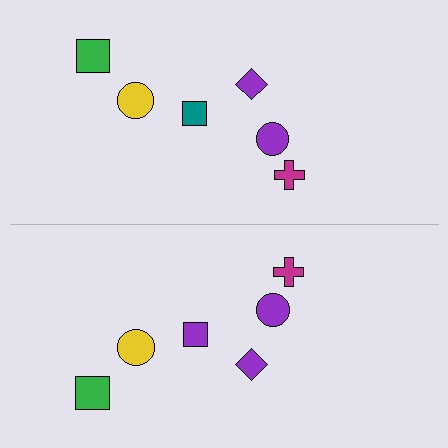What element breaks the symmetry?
The purple square on the bottom side breaks the symmetry — its mirror counterpart is teal.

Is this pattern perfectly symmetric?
No, the pattern is not perfectly symmetric. The purple square on the bottom side breaks the symmetry — its mirror counterpart is teal.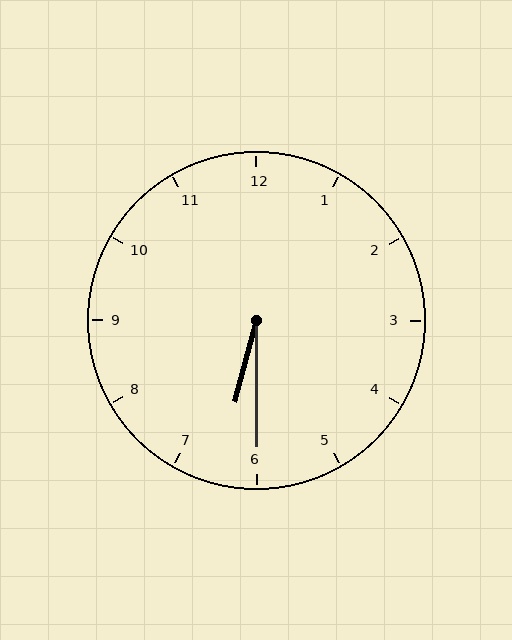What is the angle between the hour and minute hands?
Approximately 15 degrees.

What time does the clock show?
6:30.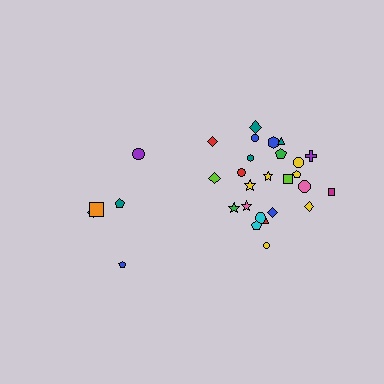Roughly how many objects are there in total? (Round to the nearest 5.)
Roughly 30 objects in total.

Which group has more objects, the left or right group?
The right group.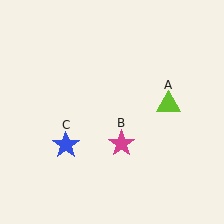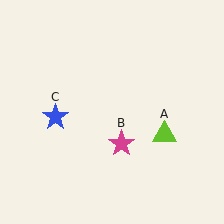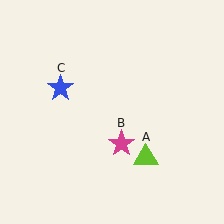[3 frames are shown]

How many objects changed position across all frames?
2 objects changed position: lime triangle (object A), blue star (object C).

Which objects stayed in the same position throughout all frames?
Magenta star (object B) remained stationary.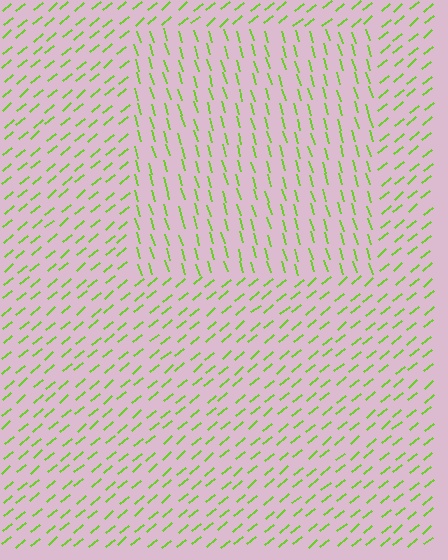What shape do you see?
I see a rectangle.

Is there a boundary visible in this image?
Yes, there is a texture boundary formed by a change in line orientation.